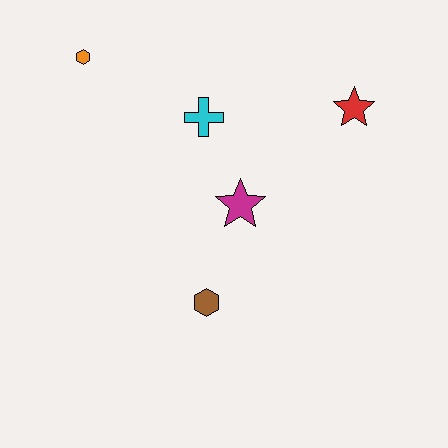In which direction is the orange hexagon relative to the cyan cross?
The orange hexagon is to the left of the cyan cross.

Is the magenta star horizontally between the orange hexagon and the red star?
Yes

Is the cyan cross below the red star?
Yes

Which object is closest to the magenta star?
The cyan cross is closest to the magenta star.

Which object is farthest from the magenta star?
The orange hexagon is farthest from the magenta star.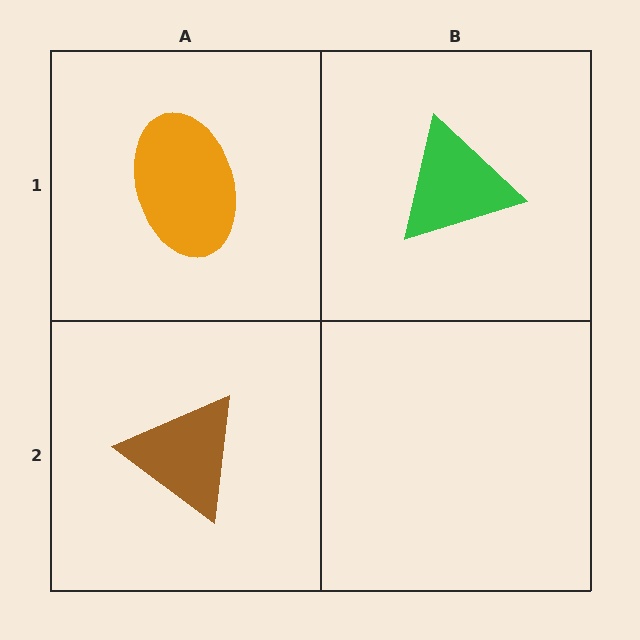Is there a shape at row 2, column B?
No, that cell is empty.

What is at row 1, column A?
An orange ellipse.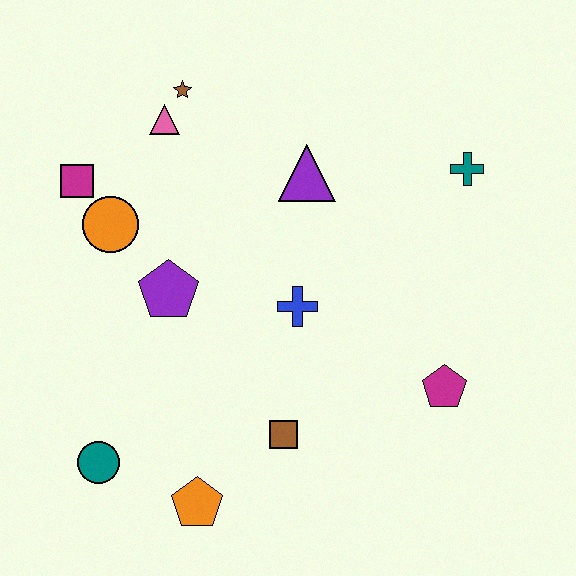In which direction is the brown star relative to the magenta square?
The brown star is to the right of the magenta square.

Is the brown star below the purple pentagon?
No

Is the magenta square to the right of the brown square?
No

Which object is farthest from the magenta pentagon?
The magenta square is farthest from the magenta pentagon.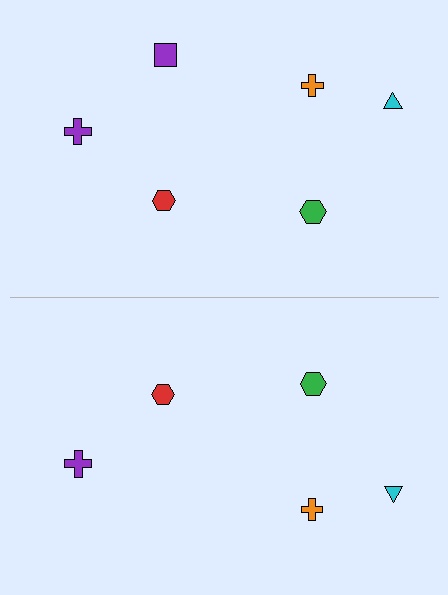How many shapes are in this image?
There are 11 shapes in this image.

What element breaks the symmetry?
A purple square is missing from the bottom side.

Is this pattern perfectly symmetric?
No, the pattern is not perfectly symmetric. A purple square is missing from the bottom side.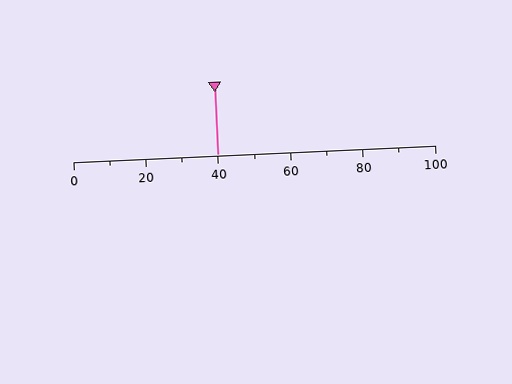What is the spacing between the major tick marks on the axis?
The major ticks are spaced 20 apart.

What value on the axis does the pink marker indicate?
The marker indicates approximately 40.